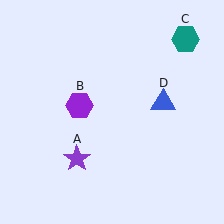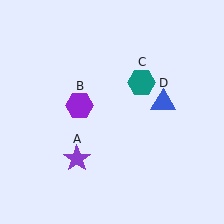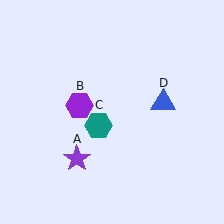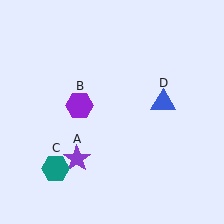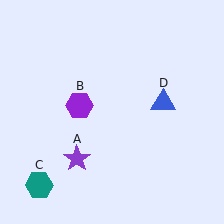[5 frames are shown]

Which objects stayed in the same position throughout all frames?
Purple star (object A) and purple hexagon (object B) and blue triangle (object D) remained stationary.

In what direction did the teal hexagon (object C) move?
The teal hexagon (object C) moved down and to the left.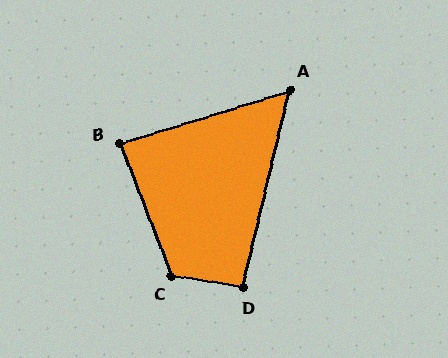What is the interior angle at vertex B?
Approximately 86 degrees (approximately right).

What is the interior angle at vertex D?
Approximately 94 degrees (approximately right).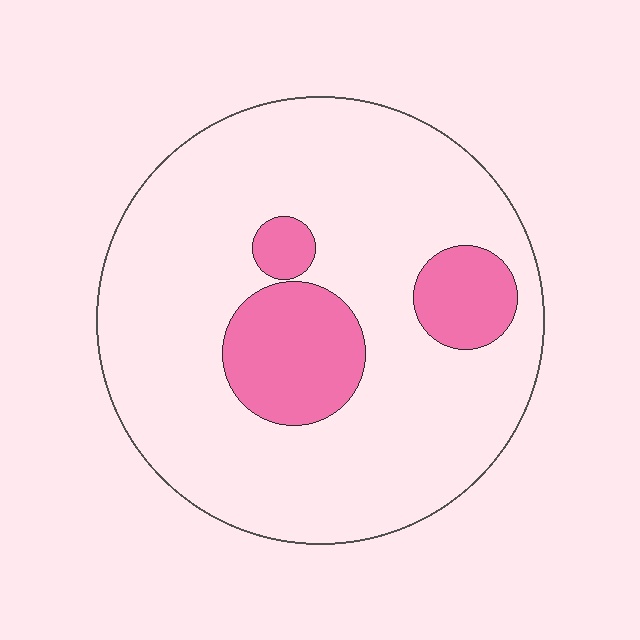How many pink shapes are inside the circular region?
3.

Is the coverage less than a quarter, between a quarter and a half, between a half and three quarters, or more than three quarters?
Less than a quarter.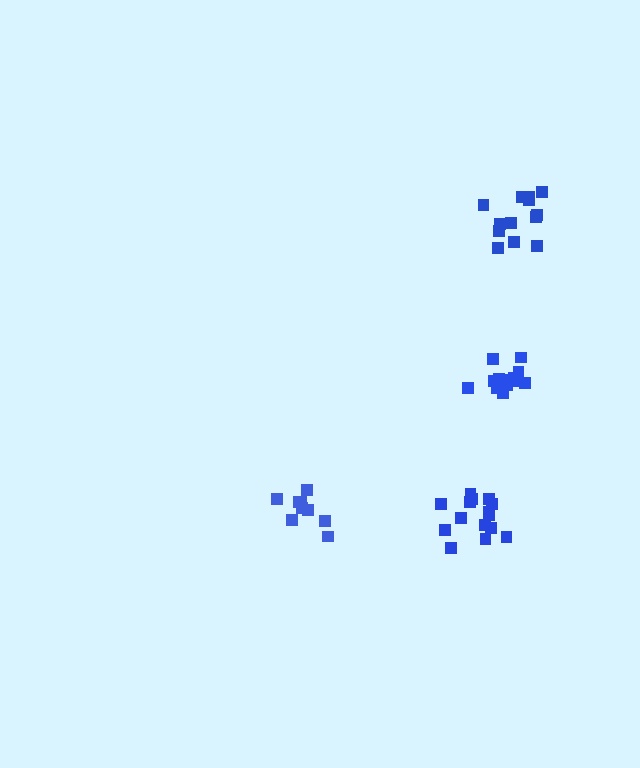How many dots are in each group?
Group 1: 10 dots, Group 2: 15 dots, Group 3: 14 dots, Group 4: 13 dots (52 total).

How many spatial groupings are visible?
There are 4 spatial groupings.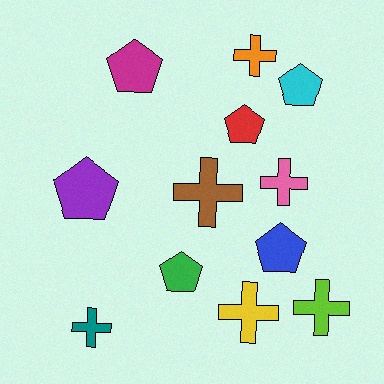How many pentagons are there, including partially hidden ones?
There are 6 pentagons.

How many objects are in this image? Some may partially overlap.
There are 12 objects.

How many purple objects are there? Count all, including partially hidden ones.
There is 1 purple object.